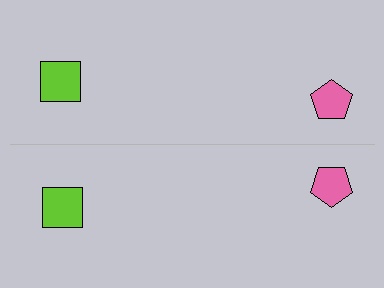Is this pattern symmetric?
Yes, this pattern has bilateral (reflection) symmetry.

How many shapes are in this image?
There are 4 shapes in this image.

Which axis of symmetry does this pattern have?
The pattern has a horizontal axis of symmetry running through the center of the image.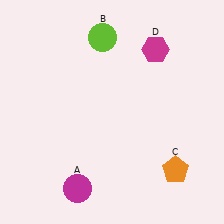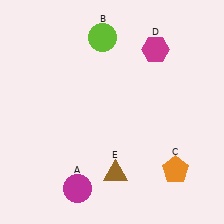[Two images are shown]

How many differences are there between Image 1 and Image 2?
There is 1 difference between the two images.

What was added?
A brown triangle (E) was added in Image 2.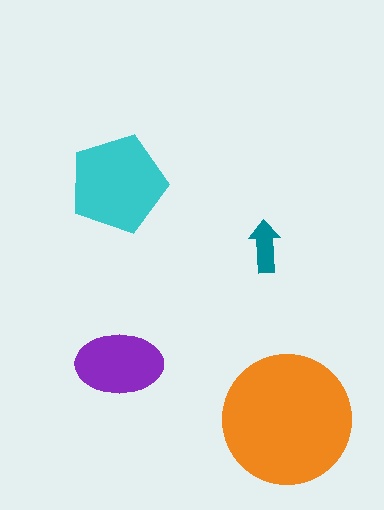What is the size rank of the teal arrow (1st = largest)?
4th.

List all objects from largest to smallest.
The orange circle, the cyan pentagon, the purple ellipse, the teal arrow.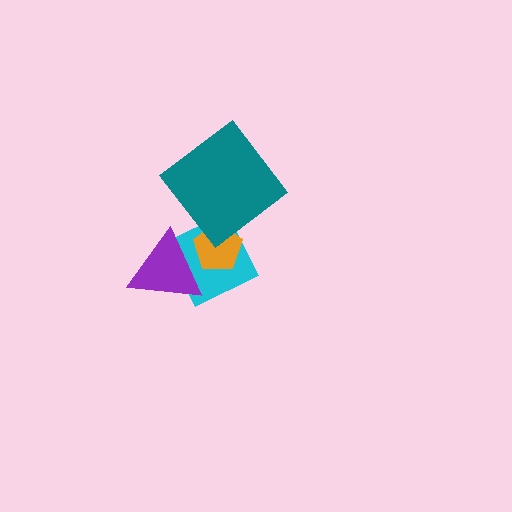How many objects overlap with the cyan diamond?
3 objects overlap with the cyan diamond.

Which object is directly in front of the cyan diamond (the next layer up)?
The purple triangle is directly in front of the cyan diamond.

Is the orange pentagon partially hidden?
Yes, it is partially covered by another shape.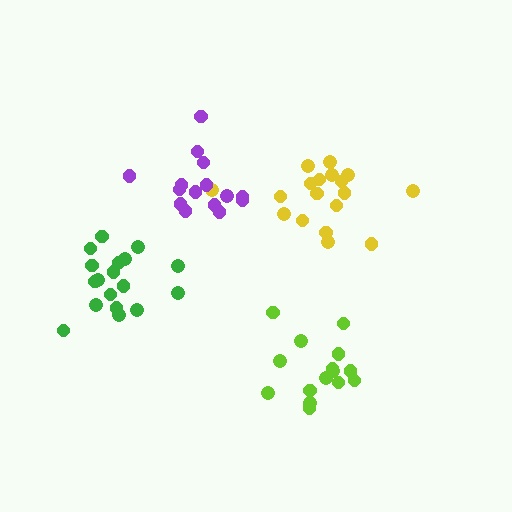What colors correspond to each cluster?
The clusters are colored: yellow, lime, green, purple.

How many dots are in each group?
Group 1: 18 dots, Group 2: 15 dots, Group 3: 18 dots, Group 4: 15 dots (66 total).